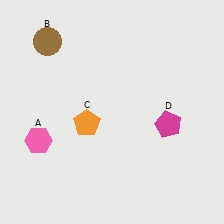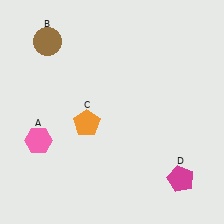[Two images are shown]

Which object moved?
The magenta pentagon (D) moved down.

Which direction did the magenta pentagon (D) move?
The magenta pentagon (D) moved down.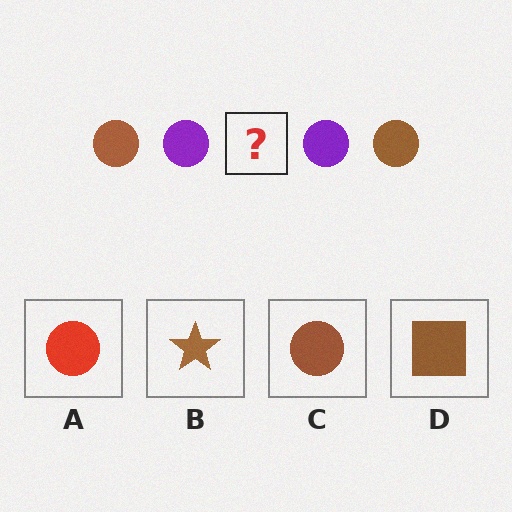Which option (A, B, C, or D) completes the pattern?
C.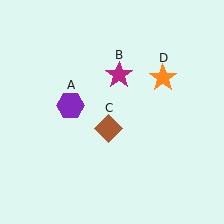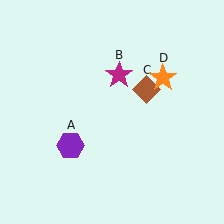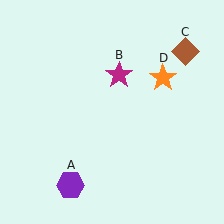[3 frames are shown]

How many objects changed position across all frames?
2 objects changed position: purple hexagon (object A), brown diamond (object C).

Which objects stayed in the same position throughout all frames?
Magenta star (object B) and orange star (object D) remained stationary.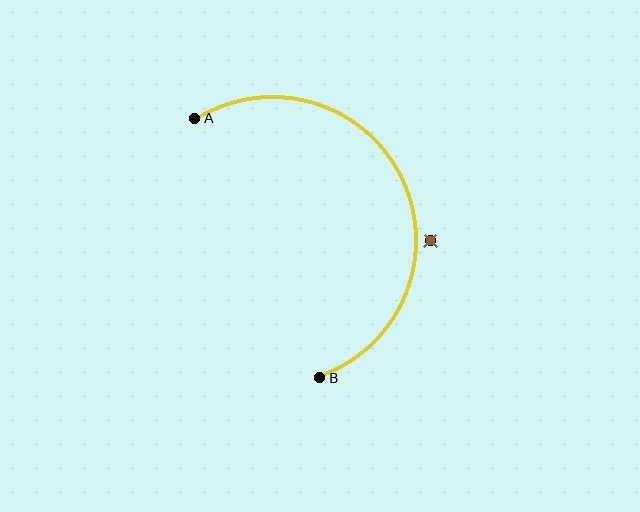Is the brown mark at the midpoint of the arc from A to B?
No — the brown mark does not lie on the arc at all. It sits slightly outside the curve.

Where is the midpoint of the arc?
The arc midpoint is the point on the curve farthest from the straight line joining A and B. It sits to the right of that line.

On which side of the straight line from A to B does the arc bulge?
The arc bulges to the right of the straight line connecting A and B.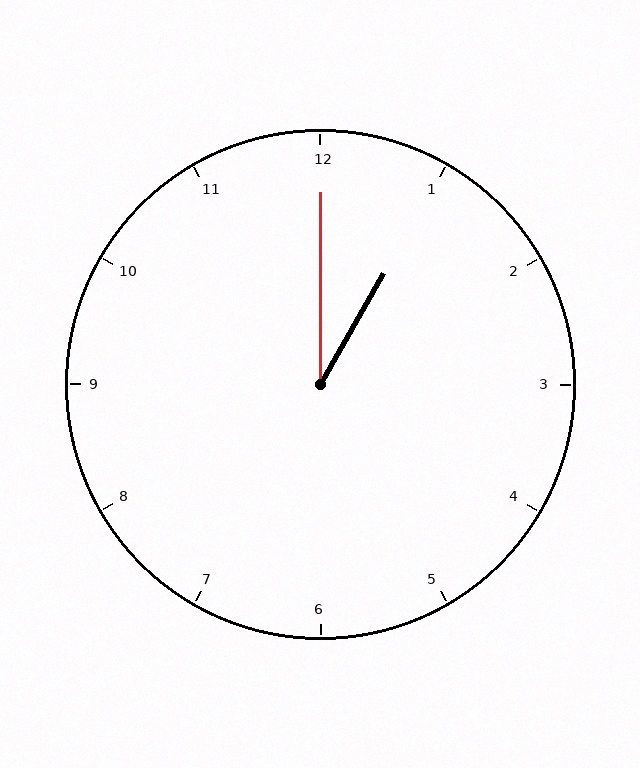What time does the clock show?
1:00.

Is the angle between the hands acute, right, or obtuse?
It is acute.